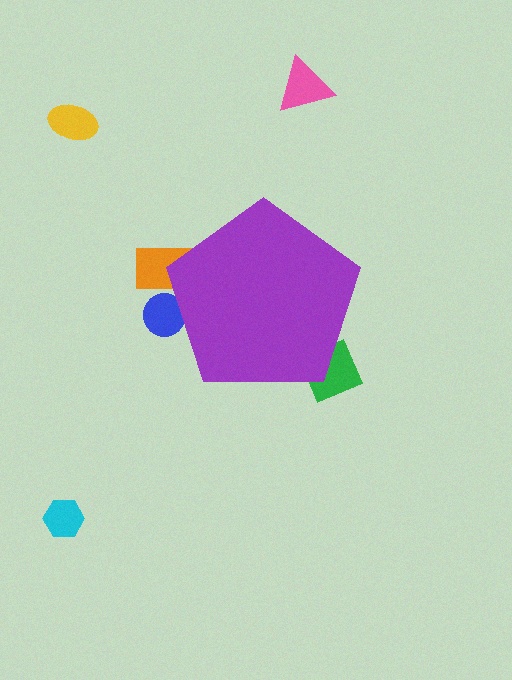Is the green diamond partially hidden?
Yes, the green diamond is partially hidden behind the purple pentagon.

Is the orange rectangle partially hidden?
Yes, the orange rectangle is partially hidden behind the purple pentagon.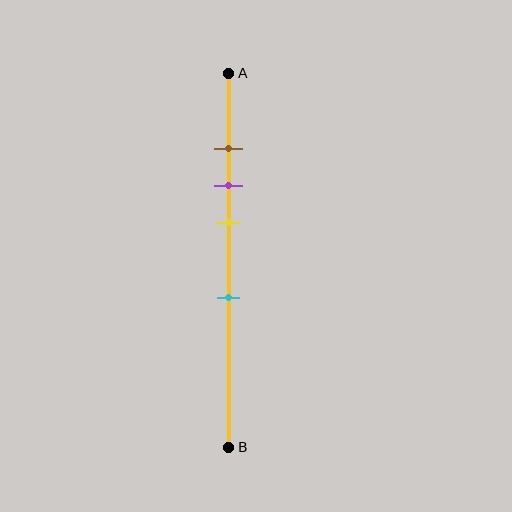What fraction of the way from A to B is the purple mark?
The purple mark is approximately 30% (0.3) of the way from A to B.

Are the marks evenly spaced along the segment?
No, the marks are not evenly spaced.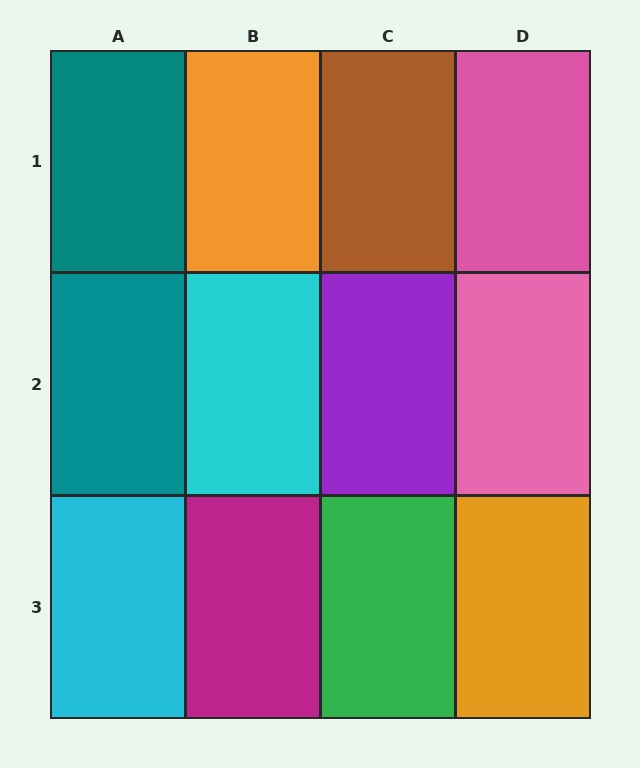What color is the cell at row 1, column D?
Pink.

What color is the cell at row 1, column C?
Brown.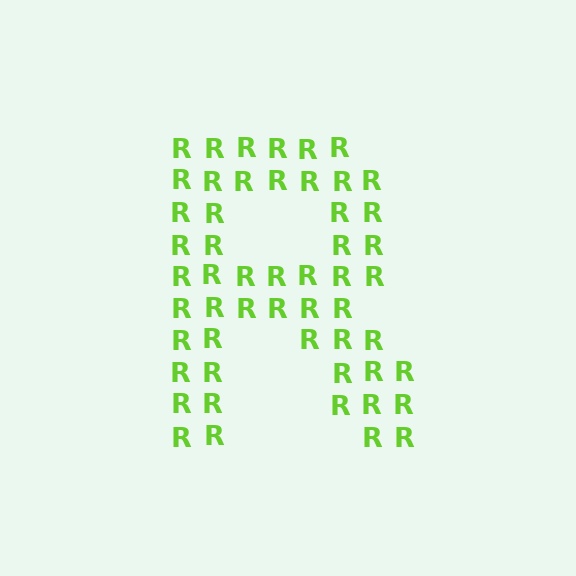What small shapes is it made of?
It is made of small letter R's.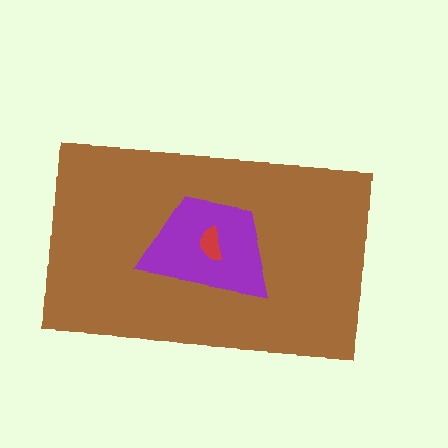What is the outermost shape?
The brown rectangle.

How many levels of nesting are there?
3.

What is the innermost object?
The red semicircle.